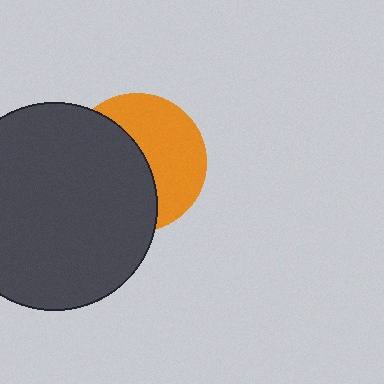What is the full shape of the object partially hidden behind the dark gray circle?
The partially hidden object is an orange circle.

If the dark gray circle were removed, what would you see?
You would see the complete orange circle.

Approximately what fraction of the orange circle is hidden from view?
Roughly 52% of the orange circle is hidden behind the dark gray circle.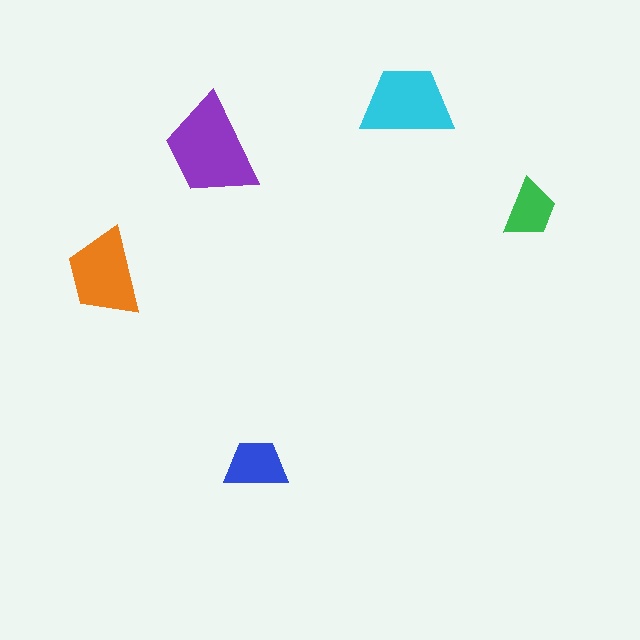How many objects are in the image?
There are 5 objects in the image.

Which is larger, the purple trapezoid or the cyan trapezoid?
The purple one.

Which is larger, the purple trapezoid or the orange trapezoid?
The purple one.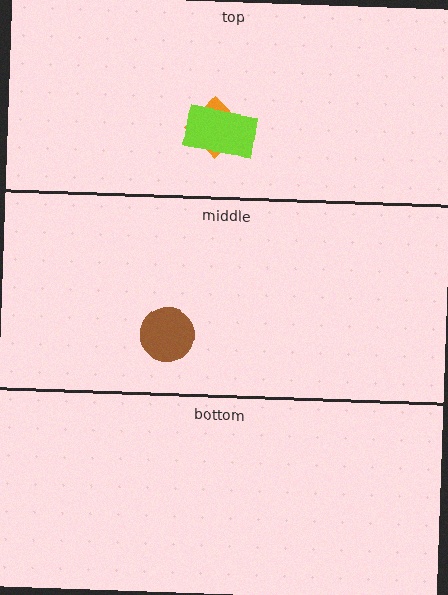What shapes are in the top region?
The orange diamond, the lime rectangle.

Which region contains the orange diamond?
The top region.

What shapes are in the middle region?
The brown circle.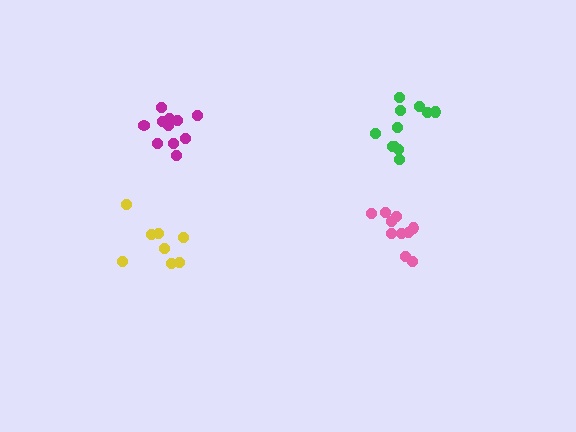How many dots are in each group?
Group 1: 10 dots, Group 2: 11 dots, Group 3: 8 dots, Group 4: 11 dots (40 total).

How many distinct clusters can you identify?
There are 4 distinct clusters.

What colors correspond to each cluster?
The clusters are colored: pink, magenta, yellow, green.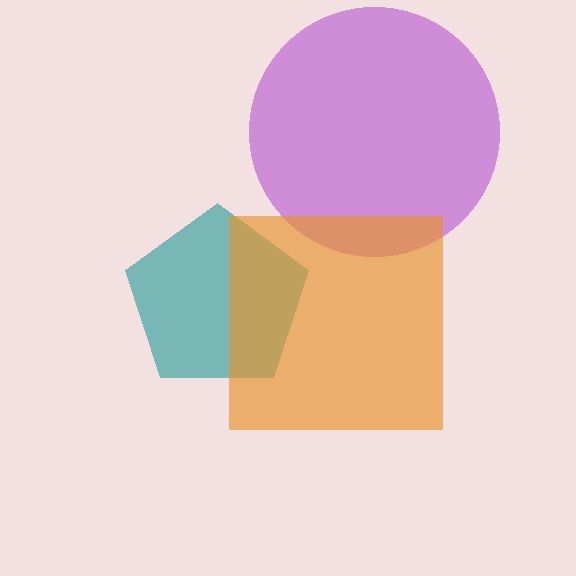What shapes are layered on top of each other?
The layered shapes are: a teal pentagon, a purple circle, an orange square.